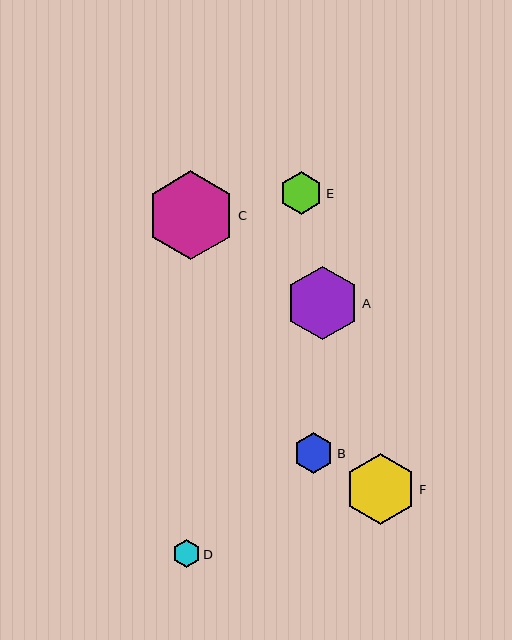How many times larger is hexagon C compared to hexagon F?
Hexagon C is approximately 1.3 times the size of hexagon F.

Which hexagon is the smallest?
Hexagon D is the smallest with a size of approximately 28 pixels.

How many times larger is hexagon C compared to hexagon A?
Hexagon C is approximately 1.2 times the size of hexagon A.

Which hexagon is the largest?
Hexagon C is the largest with a size of approximately 88 pixels.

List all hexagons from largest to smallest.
From largest to smallest: C, A, F, E, B, D.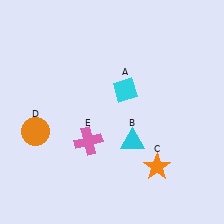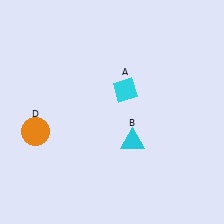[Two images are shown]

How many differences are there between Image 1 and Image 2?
There are 2 differences between the two images.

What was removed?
The orange star (C), the pink cross (E) were removed in Image 2.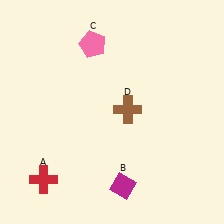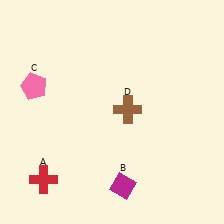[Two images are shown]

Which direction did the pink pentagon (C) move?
The pink pentagon (C) moved left.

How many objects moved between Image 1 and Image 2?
1 object moved between the two images.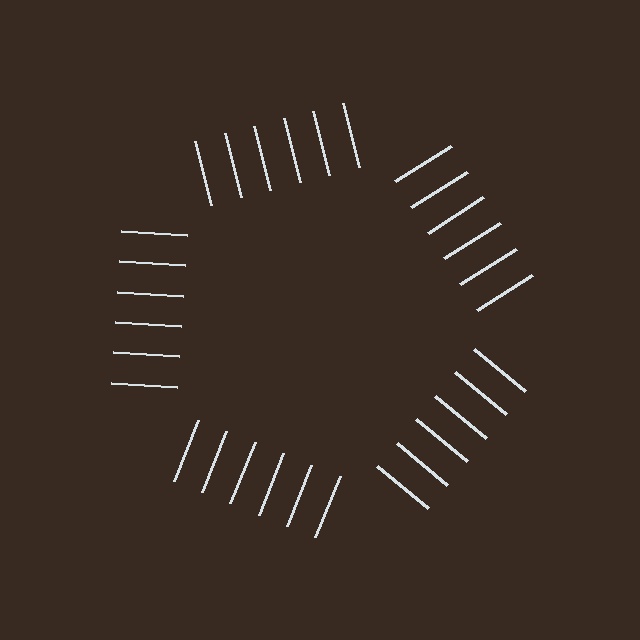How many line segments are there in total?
30 — 6 along each of the 5 edges.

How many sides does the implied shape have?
5 sides — the line-ends trace a pentagon.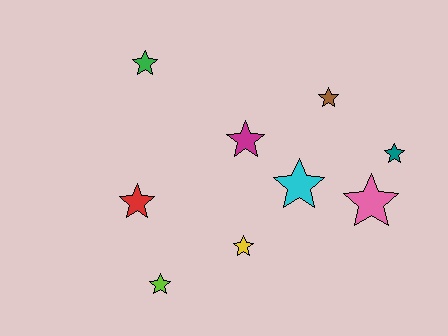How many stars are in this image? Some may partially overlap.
There are 9 stars.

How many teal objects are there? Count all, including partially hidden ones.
There is 1 teal object.